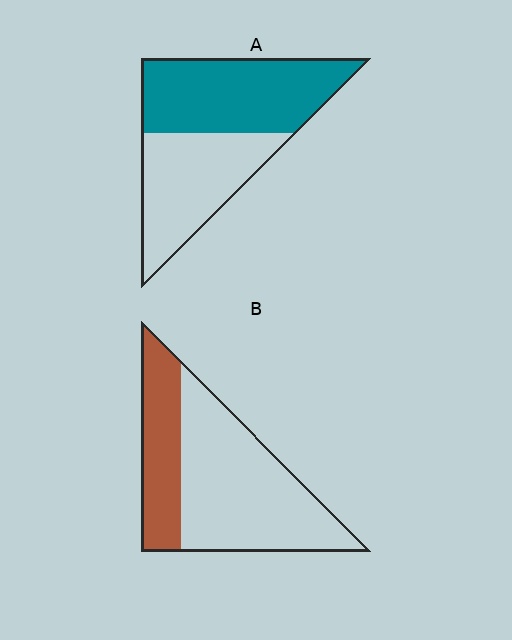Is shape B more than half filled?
No.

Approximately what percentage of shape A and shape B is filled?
A is approximately 55% and B is approximately 30%.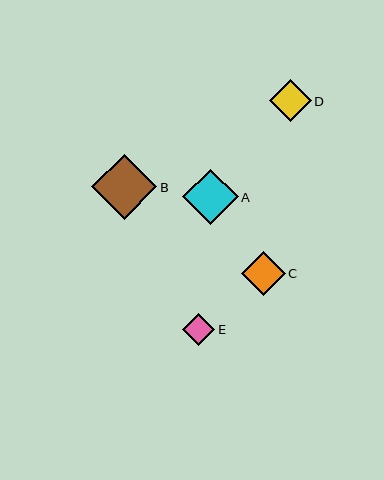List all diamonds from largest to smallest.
From largest to smallest: B, A, C, D, E.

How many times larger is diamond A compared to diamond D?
Diamond A is approximately 1.3 times the size of diamond D.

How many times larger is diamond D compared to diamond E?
Diamond D is approximately 1.3 times the size of diamond E.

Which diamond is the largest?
Diamond B is the largest with a size of approximately 65 pixels.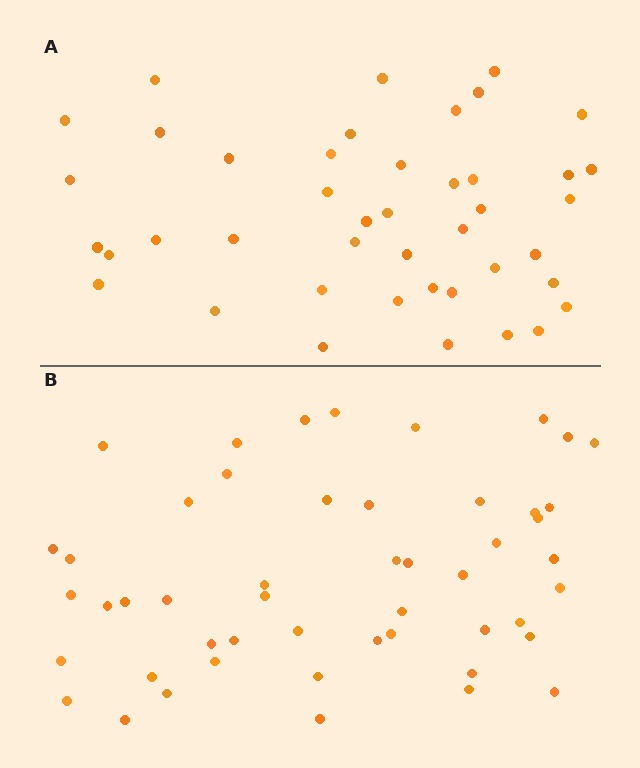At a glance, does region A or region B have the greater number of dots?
Region B (the bottom region) has more dots.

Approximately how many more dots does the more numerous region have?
Region B has roughly 8 or so more dots than region A.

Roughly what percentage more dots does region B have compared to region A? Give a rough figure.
About 15% more.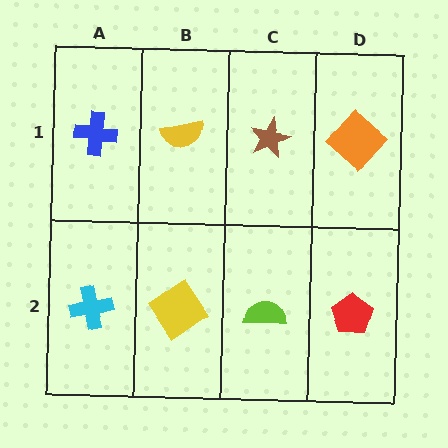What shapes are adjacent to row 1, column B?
A yellow diamond (row 2, column B), a blue cross (row 1, column A), a brown star (row 1, column C).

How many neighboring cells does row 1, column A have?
2.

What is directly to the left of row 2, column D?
A lime semicircle.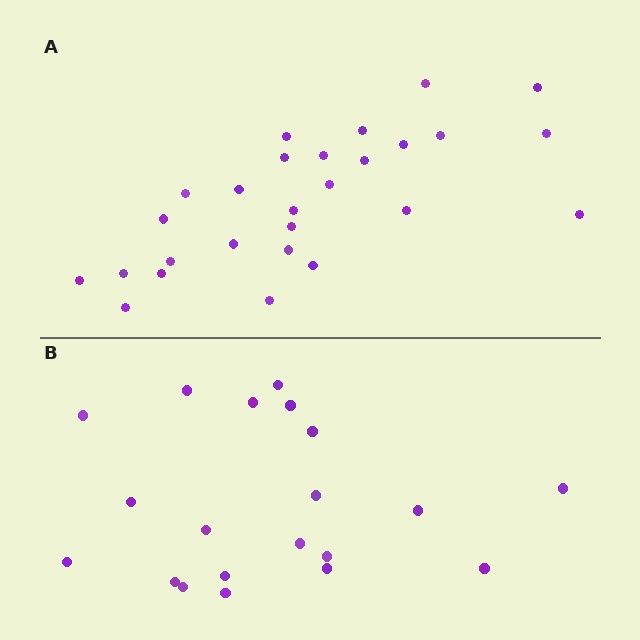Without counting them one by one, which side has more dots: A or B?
Region A (the top region) has more dots.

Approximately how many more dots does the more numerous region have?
Region A has roughly 8 or so more dots than region B.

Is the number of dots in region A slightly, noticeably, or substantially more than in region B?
Region A has noticeably more, but not dramatically so. The ratio is roughly 1.4 to 1.